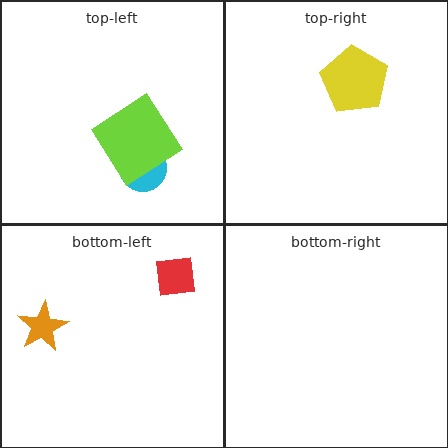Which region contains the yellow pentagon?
The top-right region.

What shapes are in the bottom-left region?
The orange star, the red square.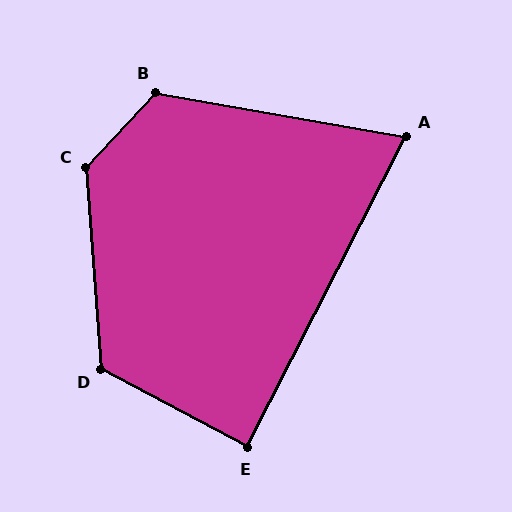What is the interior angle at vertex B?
Approximately 123 degrees (obtuse).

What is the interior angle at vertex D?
Approximately 123 degrees (obtuse).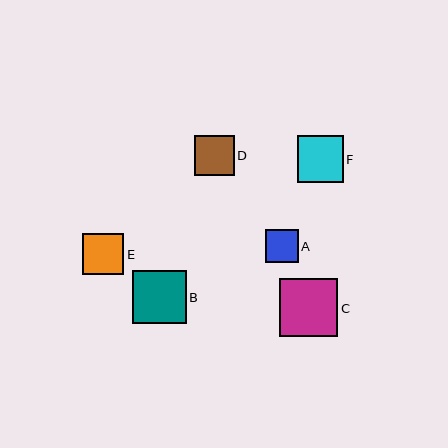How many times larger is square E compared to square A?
Square E is approximately 1.3 times the size of square A.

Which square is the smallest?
Square A is the smallest with a size of approximately 32 pixels.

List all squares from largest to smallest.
From largest to smallest: C, B, F, E, D, A.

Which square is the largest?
Square C is the largest with a size of approximately 58 pixels.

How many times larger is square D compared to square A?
Square D is approximately 1.2 times the size of square A.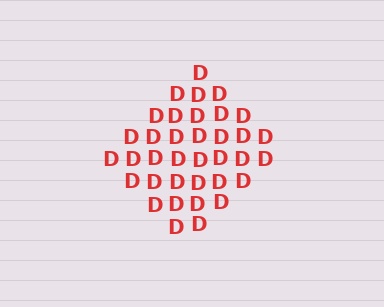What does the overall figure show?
The overall figure shows a diamond.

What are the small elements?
The small elements are letter D's.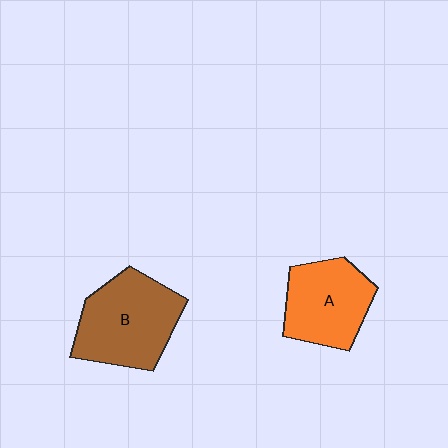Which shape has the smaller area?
Shape A (orange).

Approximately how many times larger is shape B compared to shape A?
Approximately 1.2 times.